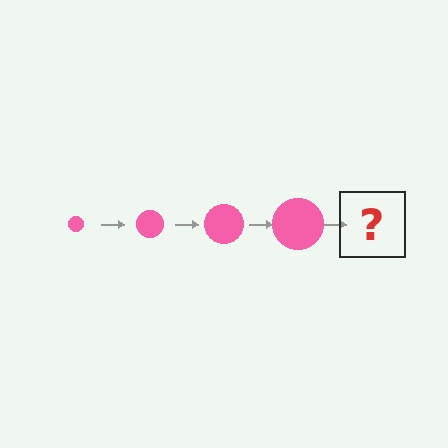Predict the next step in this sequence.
The next step is a pink circle, larger than the previous one.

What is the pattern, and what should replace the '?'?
The pattern is that the circle gets progressively larger each step. The '?' should be a pink circle, larger than the previous one.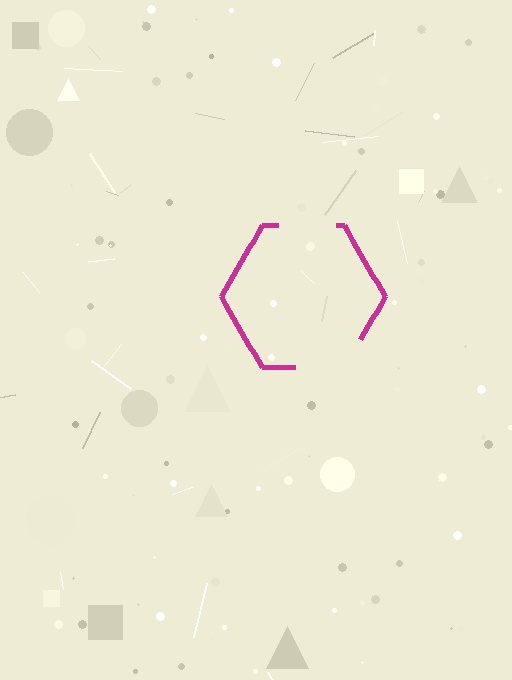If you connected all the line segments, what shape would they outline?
They would outline a hexagon.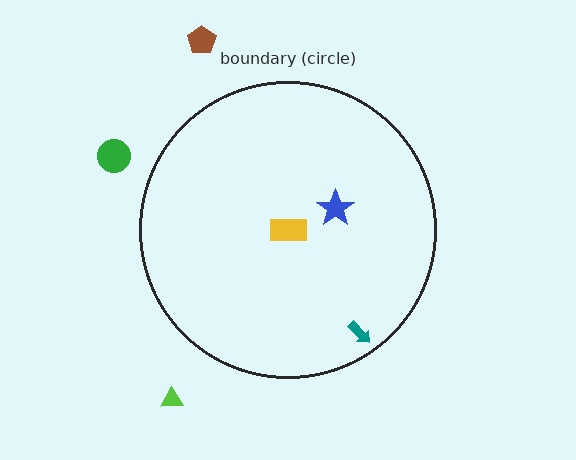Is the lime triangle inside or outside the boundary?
Outside.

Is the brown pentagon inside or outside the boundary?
Outside.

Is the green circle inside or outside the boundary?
Outside.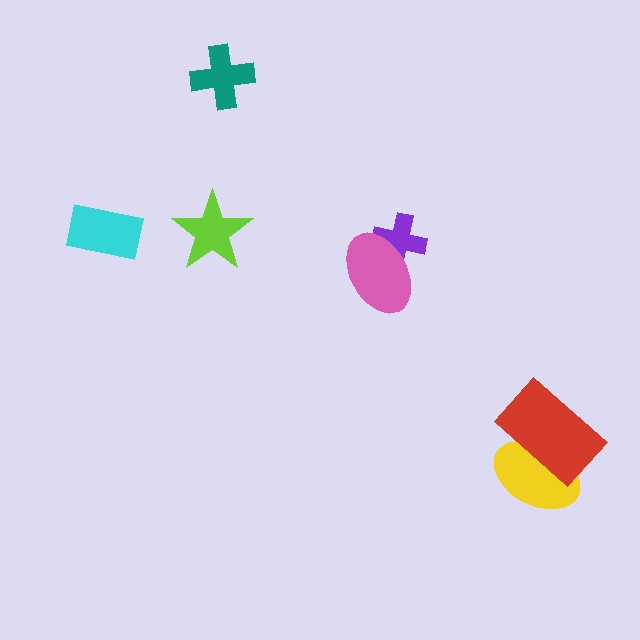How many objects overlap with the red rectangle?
1 object overlaps with the red rectangle.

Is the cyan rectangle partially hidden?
No, no other shape covers it.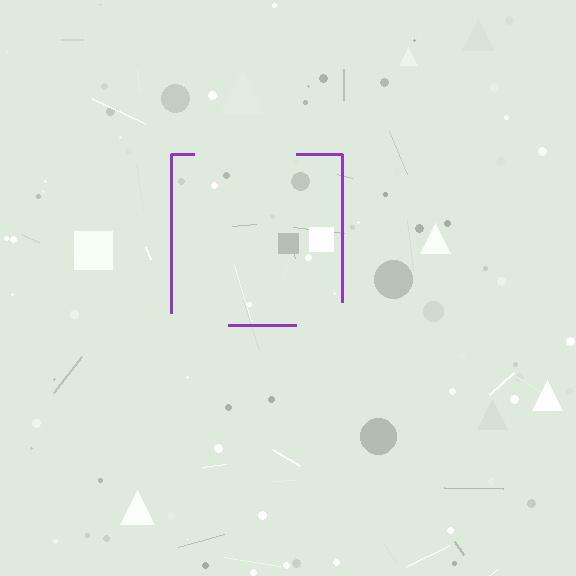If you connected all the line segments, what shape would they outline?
They would outline a square.